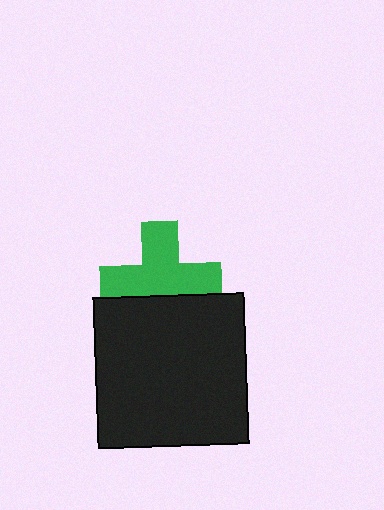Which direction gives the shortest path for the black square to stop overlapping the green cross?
Moving down gives the shortest separation.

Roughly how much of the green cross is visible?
Most of it is visible (roughly 70%).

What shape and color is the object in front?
The object in front is a black square.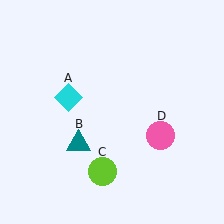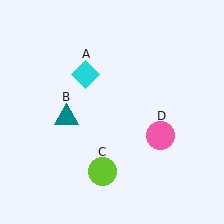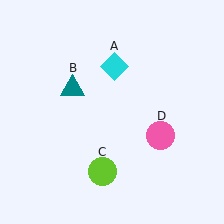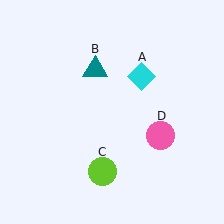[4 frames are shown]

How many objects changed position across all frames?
2 objects changed position: cyan diamond (object A), teal triangle (object B).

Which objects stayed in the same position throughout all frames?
Lime circle (object C) and pink circle (object D) remained stationary.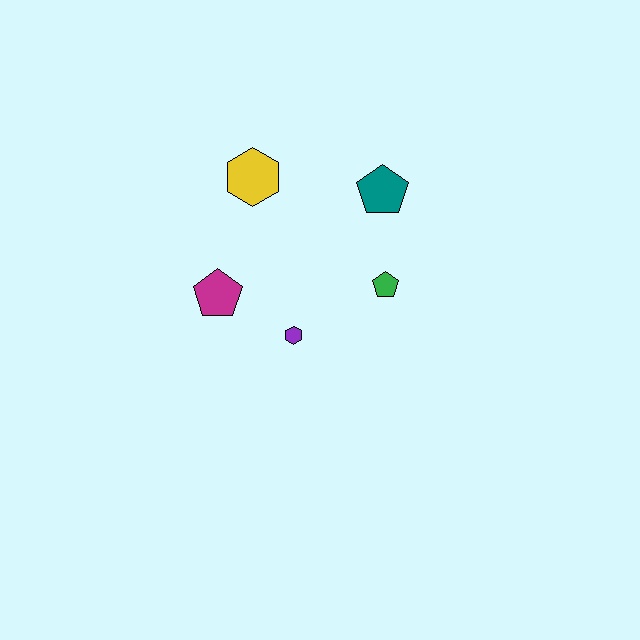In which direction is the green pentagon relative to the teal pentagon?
The green pentagon is below the teal pentagon.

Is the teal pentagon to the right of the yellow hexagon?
Yes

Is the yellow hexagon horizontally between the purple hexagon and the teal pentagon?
No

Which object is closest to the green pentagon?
The teal pentagon is closest to the green pentagon.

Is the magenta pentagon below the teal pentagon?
Yes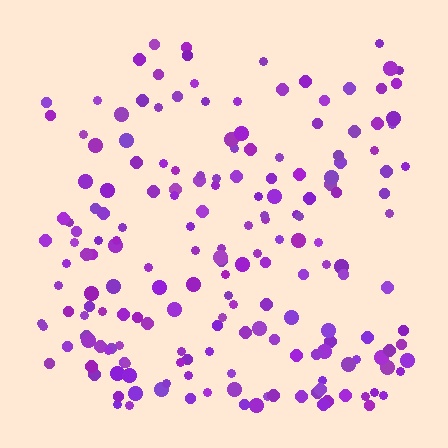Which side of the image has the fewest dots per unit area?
The top.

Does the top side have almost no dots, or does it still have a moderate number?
Still a moderate number, just noticeably fewer than the bottom.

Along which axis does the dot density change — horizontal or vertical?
Vertical.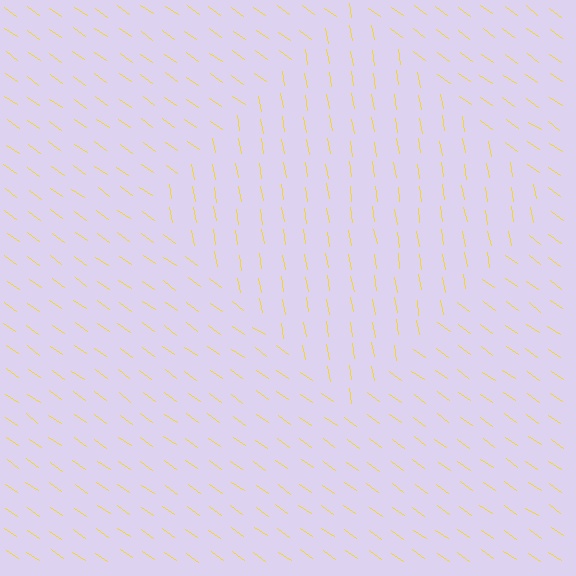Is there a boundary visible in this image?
Yes, there is a texture boundary formed by a change in line orientation.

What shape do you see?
I see a diamond.